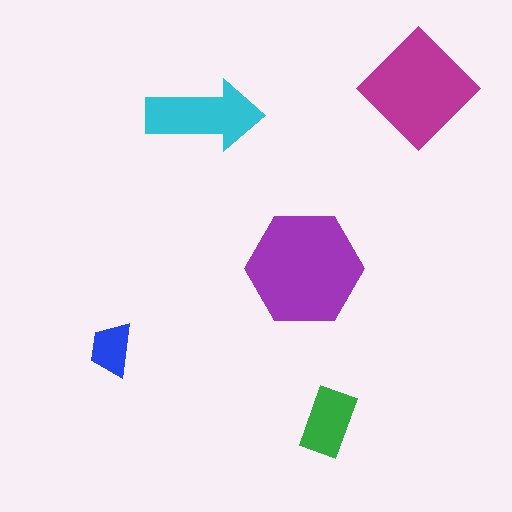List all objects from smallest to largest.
The blue trapezoid, the green rectangle, the cyan arrow, the magenta diamond, the purple hexagon.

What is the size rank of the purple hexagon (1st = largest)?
1st.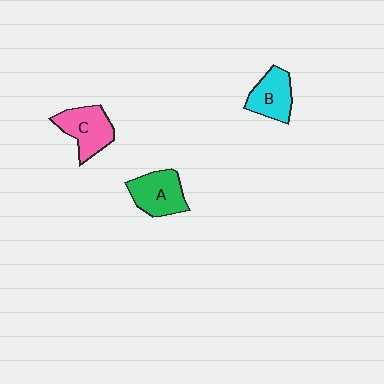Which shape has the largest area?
Shape A (green).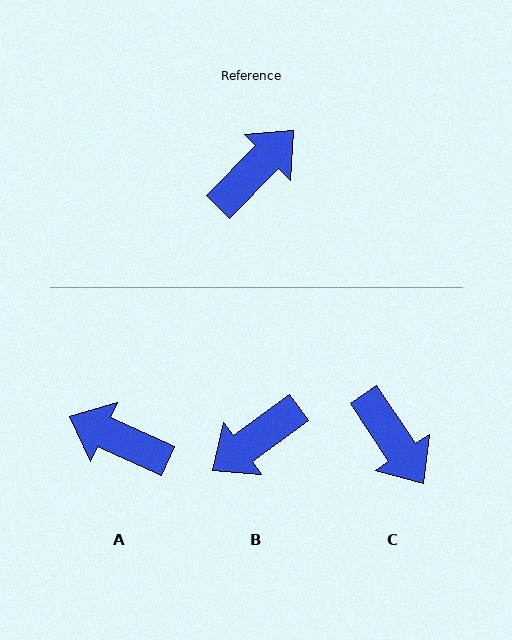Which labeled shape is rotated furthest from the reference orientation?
B, about 171 degrees away.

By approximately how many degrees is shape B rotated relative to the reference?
Approximately 171 degrees counter-clockwise.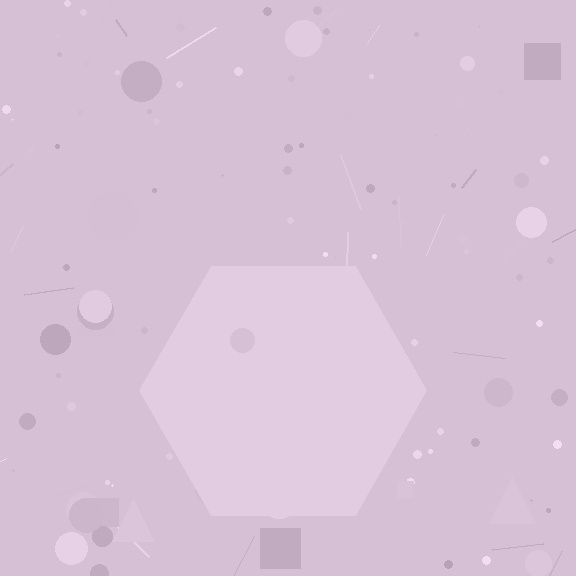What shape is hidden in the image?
A hexagon is hidden in the image.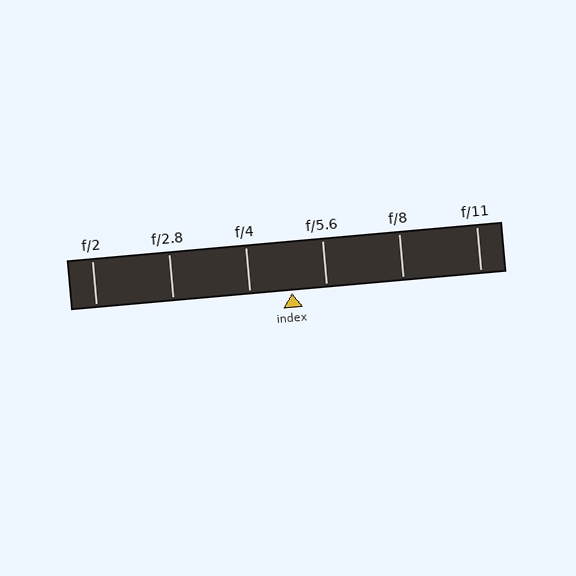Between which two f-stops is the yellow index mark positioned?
The index mark is between f/4 and f/5.6.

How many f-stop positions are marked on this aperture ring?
There are 6 f-stop positions marked.